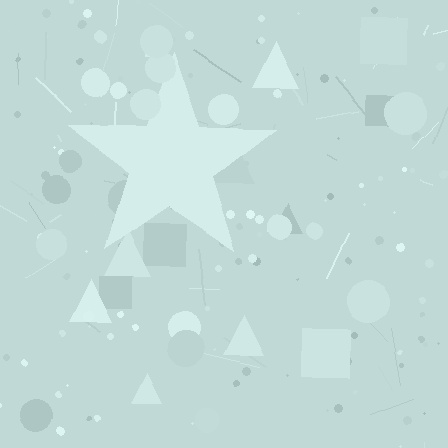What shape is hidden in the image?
A star is hidden in the image.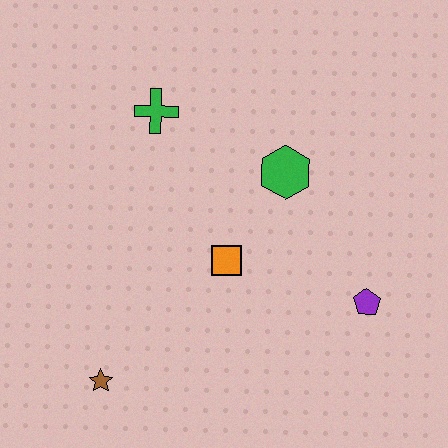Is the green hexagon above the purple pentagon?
Yes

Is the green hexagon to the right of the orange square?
Yes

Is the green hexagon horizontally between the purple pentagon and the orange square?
Yes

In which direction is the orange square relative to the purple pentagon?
The orange square is to the left of the purple pentagon.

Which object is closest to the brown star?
The orange square is closest to the brown star.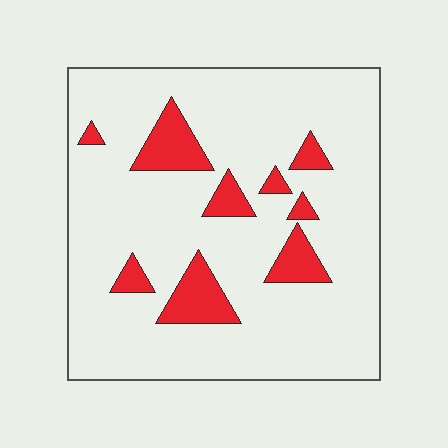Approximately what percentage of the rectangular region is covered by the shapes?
Approximately 15%.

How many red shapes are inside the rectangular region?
9.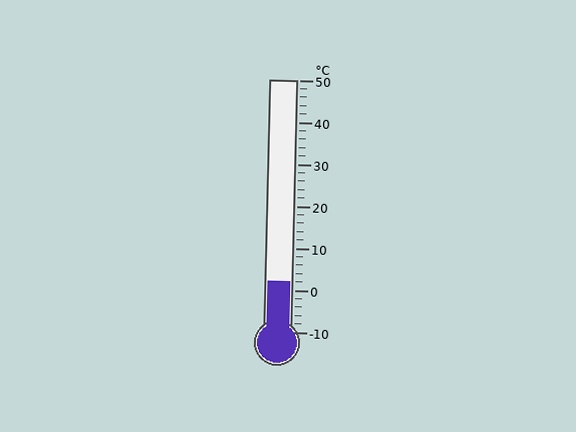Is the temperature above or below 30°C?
The temperature is below 30°C.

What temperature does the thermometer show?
The thermometer shows approximately 2°C.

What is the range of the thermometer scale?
The thermometer scale ranges from -10°C to 50°C.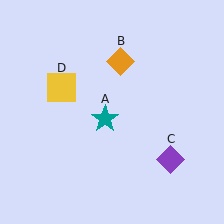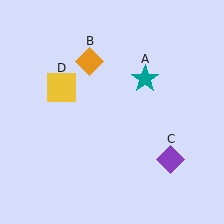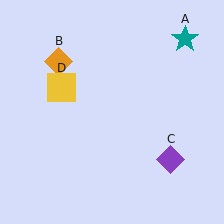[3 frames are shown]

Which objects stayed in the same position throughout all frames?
Purple diamond (object C) and yellow square (object D) remained stationary.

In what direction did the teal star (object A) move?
The teal star (object A) moved up and to the right.